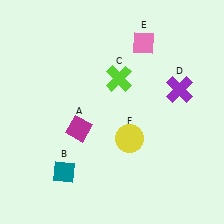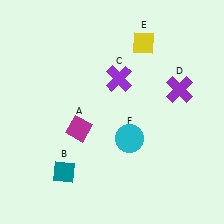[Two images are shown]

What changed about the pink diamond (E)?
In Image 1, E is pink. In Image 2, it changed to yellow.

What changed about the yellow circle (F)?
In Image 1, F is yellow. In Image 2, it changed to cyan.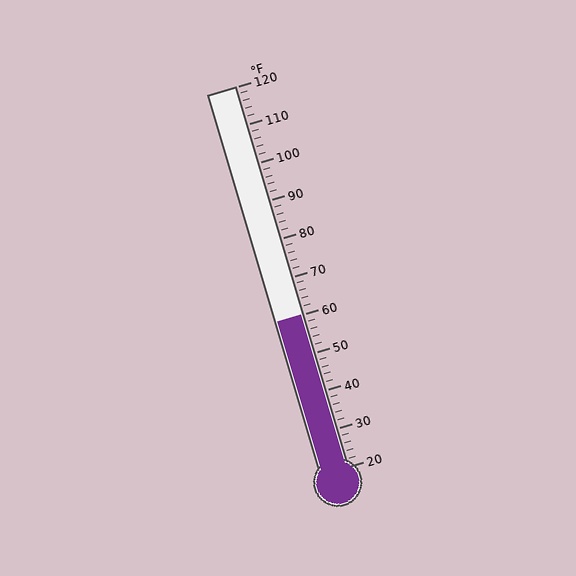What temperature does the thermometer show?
The thermometer shows approximately 60°F.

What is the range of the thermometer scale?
The thermometer scale ranges from 20°F to 120°F.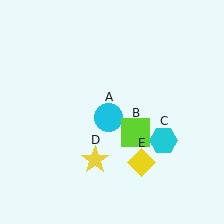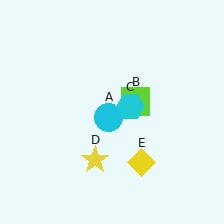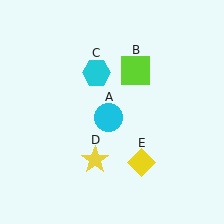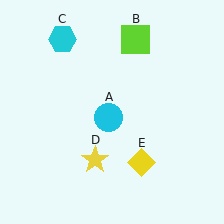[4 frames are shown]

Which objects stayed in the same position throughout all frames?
Cyan circle (object A) and yellow star (object D) and yellow diamond (object E) remained stationary.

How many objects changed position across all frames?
2 objects changed position: lime square (object B), cyan hexagon (object C).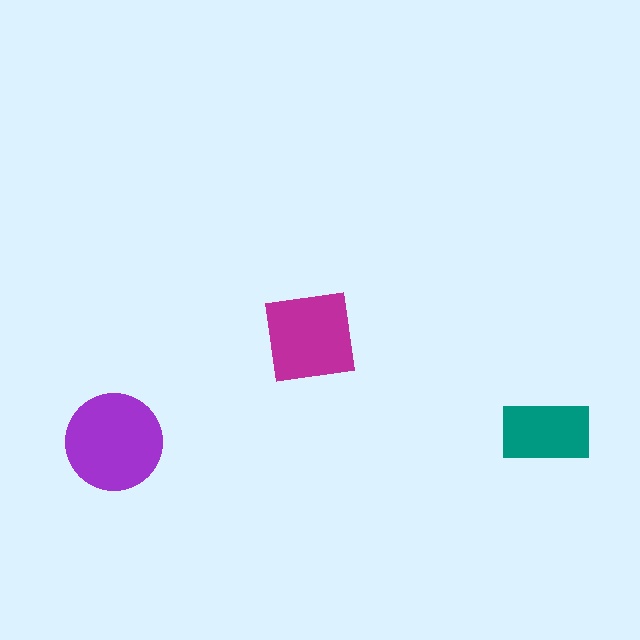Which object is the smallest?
The teal rectangle.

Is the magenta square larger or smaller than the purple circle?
Smaller.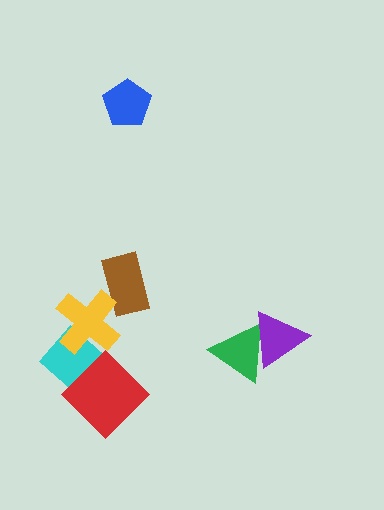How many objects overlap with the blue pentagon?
0 objects overlap with the blue pentagon.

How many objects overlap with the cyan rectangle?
2 objects overlap with the cyan rectangle.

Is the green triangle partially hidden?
Yes, it is partially covered by another shape.